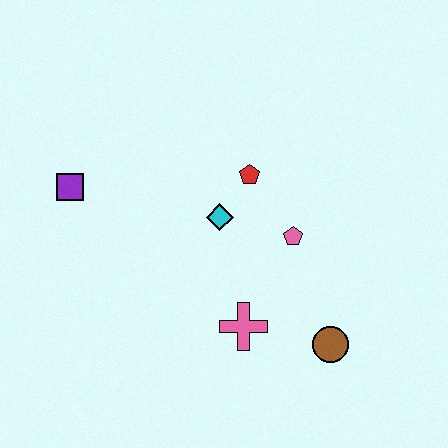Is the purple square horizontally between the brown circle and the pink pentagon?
No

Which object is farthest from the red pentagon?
The brown circle is farthest from the red pentagon.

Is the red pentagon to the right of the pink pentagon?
No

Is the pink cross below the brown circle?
No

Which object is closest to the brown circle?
The pink cross is closest to the brown circle.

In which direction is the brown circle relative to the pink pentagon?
The brown circle is below the pink pentagon.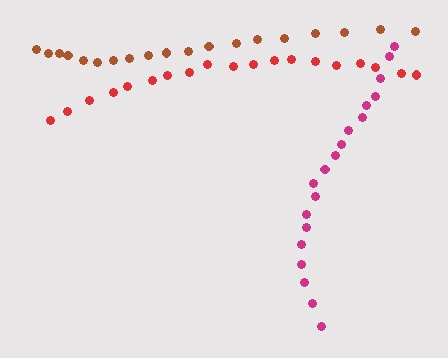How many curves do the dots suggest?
There are 3 distinct paths.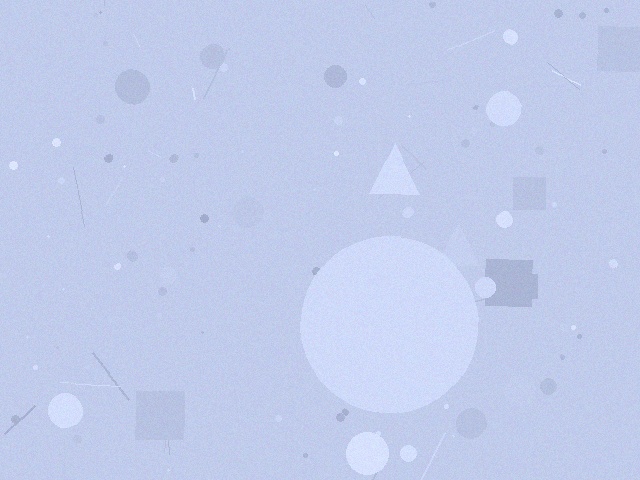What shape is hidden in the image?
A circle is hidden in the image.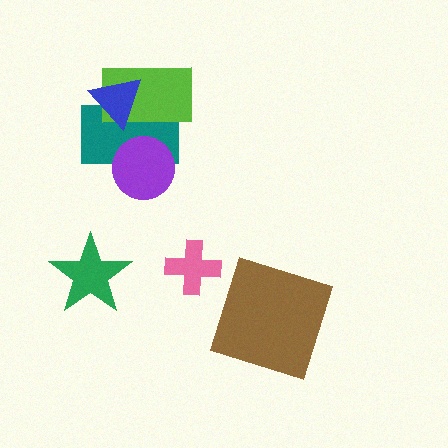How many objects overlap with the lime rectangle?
2 objects overlap with the lime rectangle.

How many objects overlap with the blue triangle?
2 objects overlap with the blue triangle.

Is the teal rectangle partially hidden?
Yes, it is partially covered by another shape.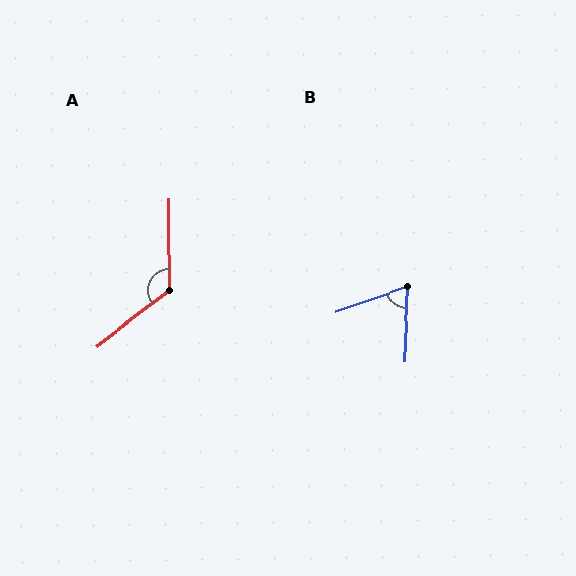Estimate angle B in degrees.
Approximately 69 degrees.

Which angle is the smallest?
B, at approximately 69 degrees.